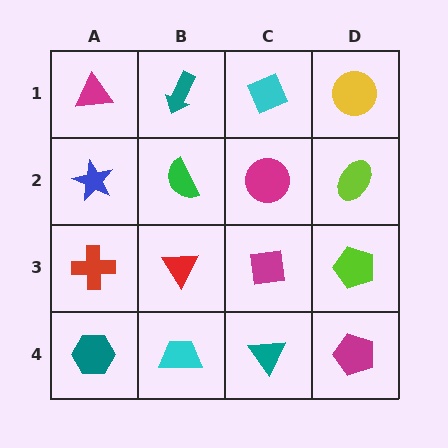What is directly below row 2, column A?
A red cross.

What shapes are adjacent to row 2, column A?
A magenta triangle (row 1, column A), a red cross (row 3, column A), a green semicircle (row 2, column B).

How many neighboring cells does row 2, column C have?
4.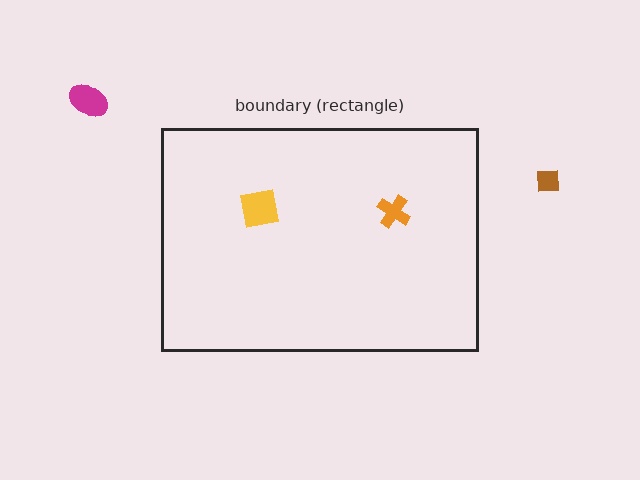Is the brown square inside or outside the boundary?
Outside.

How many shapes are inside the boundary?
2 inside, 2 outside.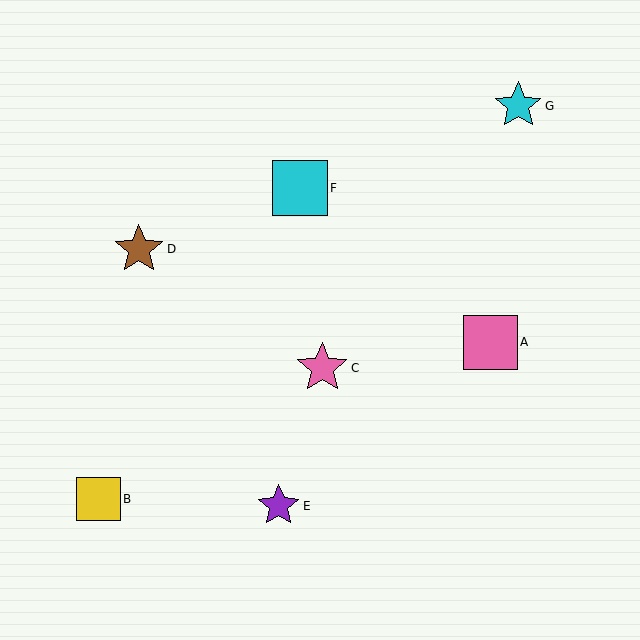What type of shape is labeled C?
Shape C is a pink star.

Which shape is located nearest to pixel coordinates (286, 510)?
The purple star (labeled E) at (279, 506) is nearest to that location.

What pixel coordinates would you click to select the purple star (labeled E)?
Click at (279, 506) to select the purple star E.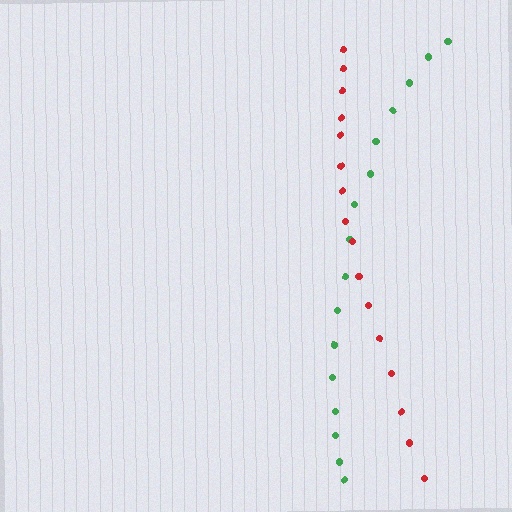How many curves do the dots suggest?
There are 2 distinct paths.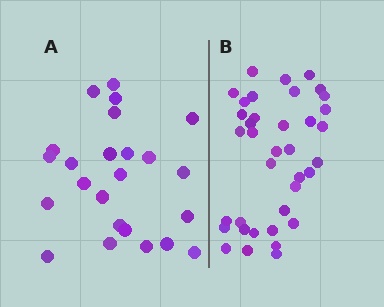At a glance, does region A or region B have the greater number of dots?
Region B (the right region) has more dots.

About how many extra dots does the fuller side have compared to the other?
Region B has approximately 15 more dots than region A.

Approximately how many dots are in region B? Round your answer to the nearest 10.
About 40 dots. (The exact count is 37, which rounds to 40.)